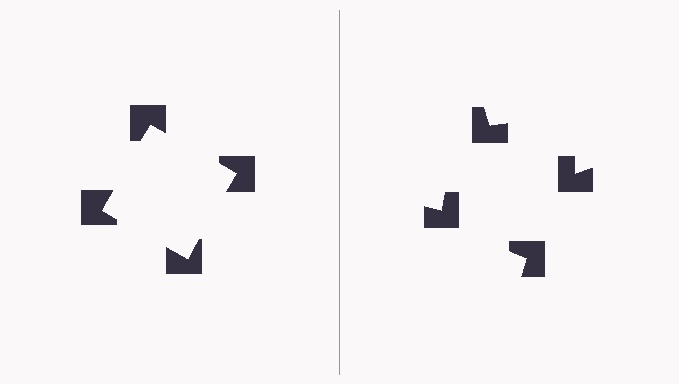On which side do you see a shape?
An illusory square appears on the left side. On the right side the wedge cuts are rotated, so no coherent shape forms.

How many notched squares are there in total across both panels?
8 — 4 on each side.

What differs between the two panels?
The notched squares are positioned identically on both sides; only the wedge orientations differ. On the left they align to a square; on the right they are misaligned.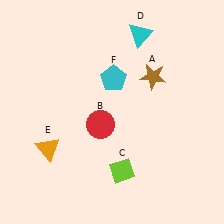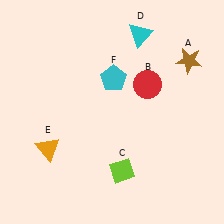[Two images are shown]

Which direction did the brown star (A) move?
The brown star (A) moved right.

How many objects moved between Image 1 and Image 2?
2 objects moved between the two images.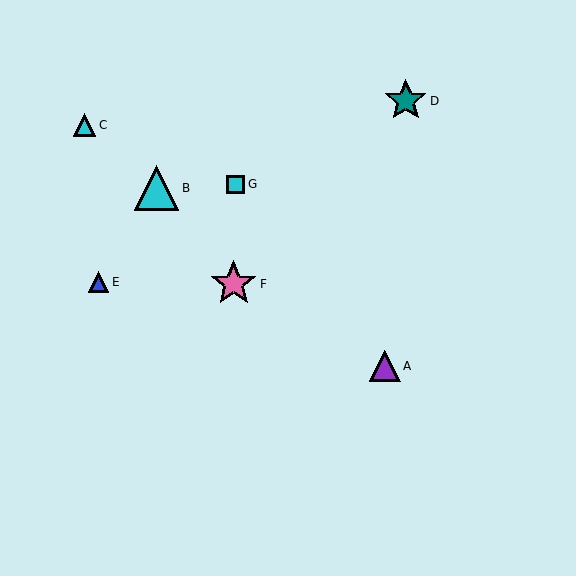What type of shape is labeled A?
Shape A is a purple triangle.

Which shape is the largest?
The pink star (labeled F) is the largest.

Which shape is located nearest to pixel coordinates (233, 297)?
The pink star (labeled F) at (234, 284) is nearest to that location.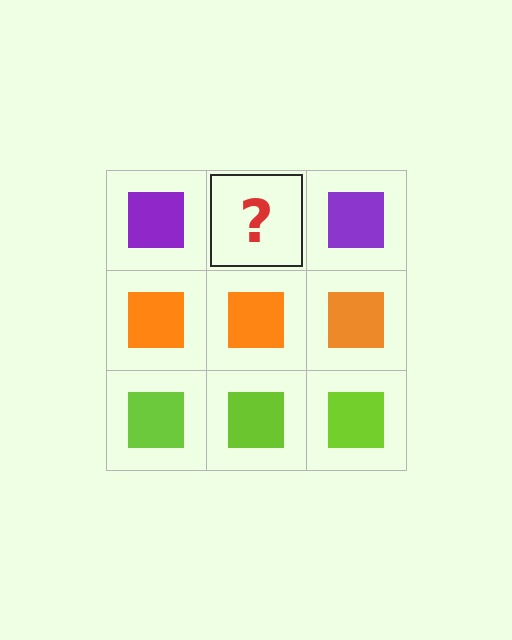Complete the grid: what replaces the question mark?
The question mark should be replaced with a purple square.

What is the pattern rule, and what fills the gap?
The rule is that each row has a consistent color. The gap should be filled with a purple square.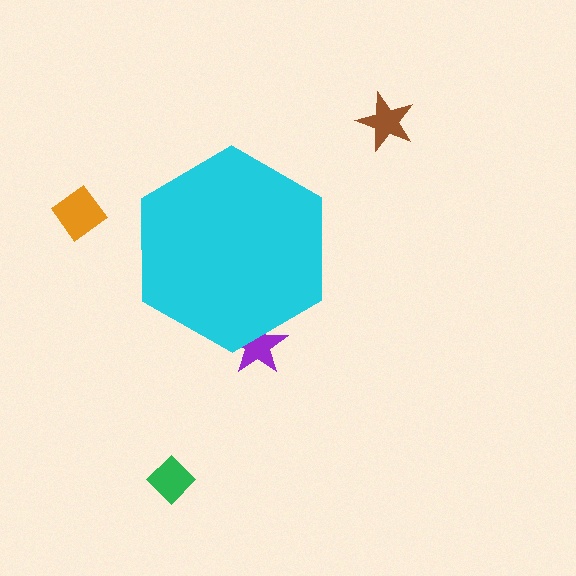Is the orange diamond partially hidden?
No, the orange diamond is fully visible.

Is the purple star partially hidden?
Yes, the purple star is partially hidden behind the cyan hexagon.